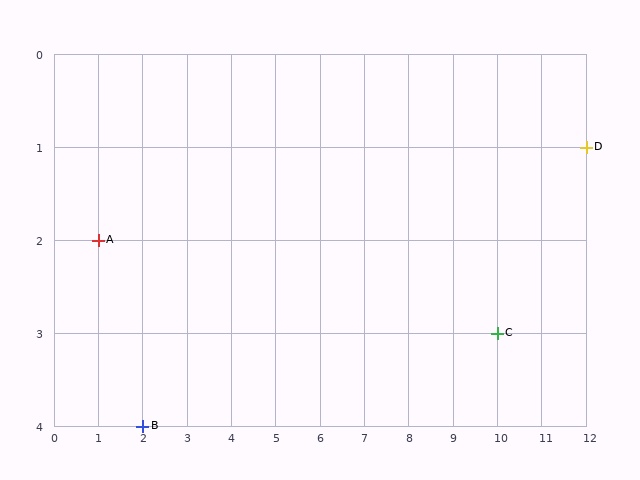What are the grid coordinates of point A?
Point A is at grid coordinates (1, 2).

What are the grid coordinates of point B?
Point B is at grid coordinates (2, 4).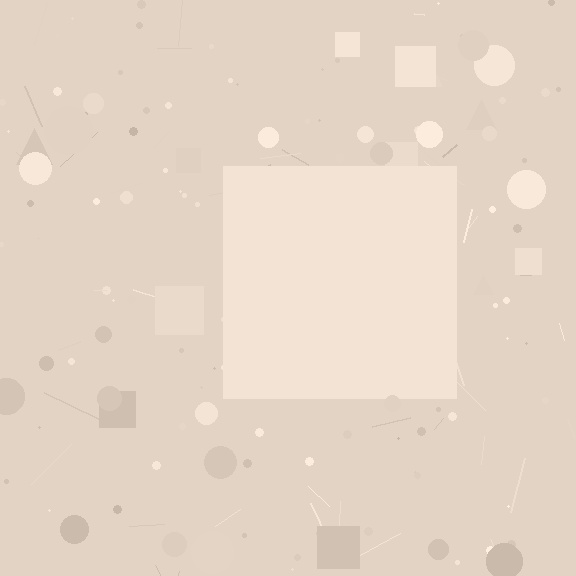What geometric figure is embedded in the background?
A square is embedded in the background.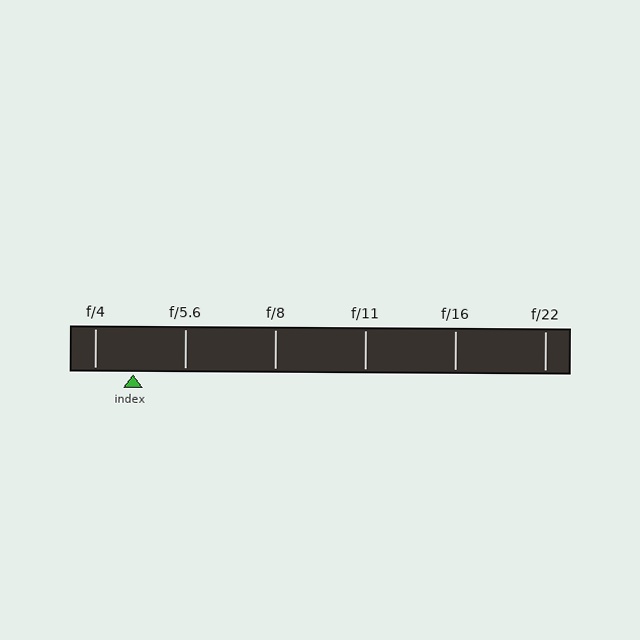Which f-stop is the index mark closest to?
The index mark is closest to f/4.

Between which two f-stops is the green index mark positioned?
The index mark is between f/4 and f/5.6.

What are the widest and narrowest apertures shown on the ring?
The widest aperture shown is f/4 and the narrowest is f/22.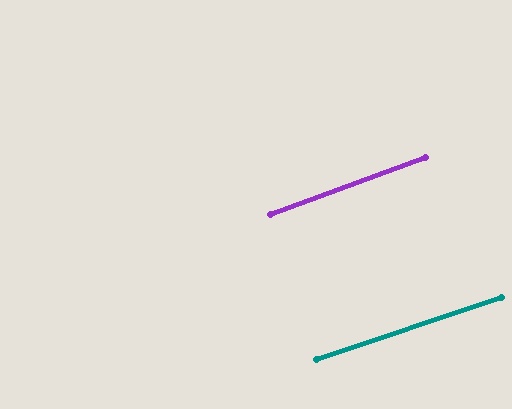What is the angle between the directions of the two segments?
Approximately 2 degrees.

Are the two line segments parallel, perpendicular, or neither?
Parallel — their directions differ by only 1.7°.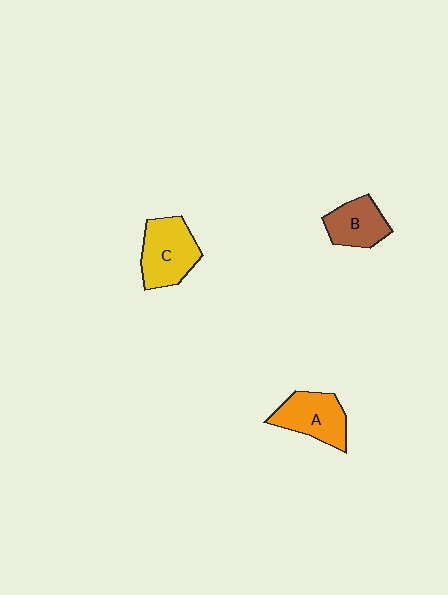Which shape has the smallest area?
Shape B (brown).